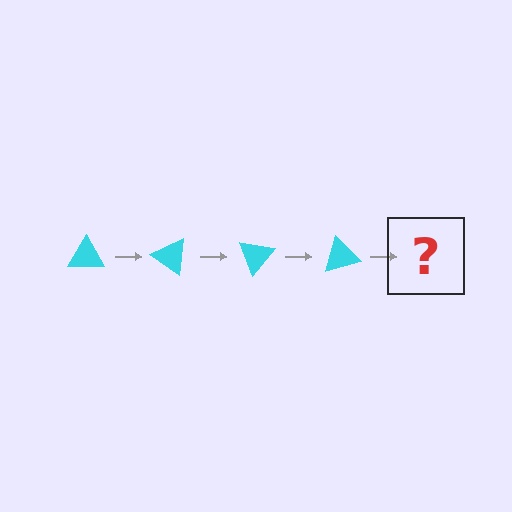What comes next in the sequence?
The next element should be a cyan triangle rotated 140 degrees.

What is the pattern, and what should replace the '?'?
The pattern is that the triangle rotates 35 degrees each step. The '?' should be a cyan triangle rotated 140 degrees.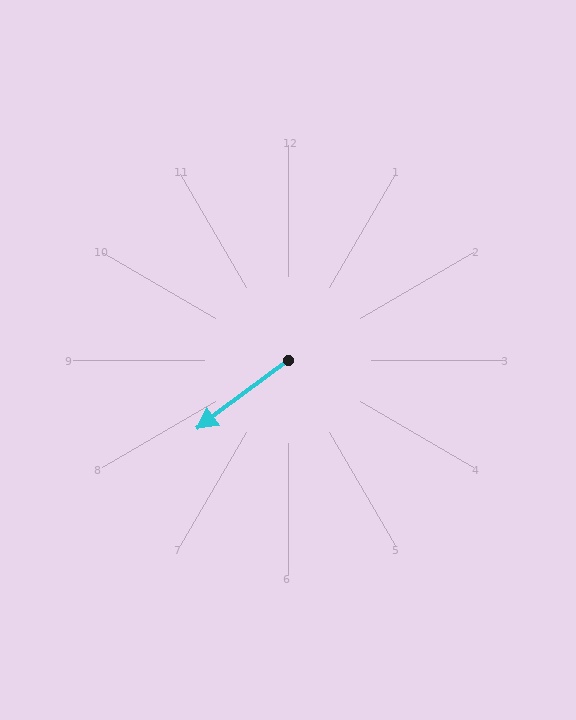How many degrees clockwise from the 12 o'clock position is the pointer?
Approximately 233 degrees.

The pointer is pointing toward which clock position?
Roughly 8 o'clock.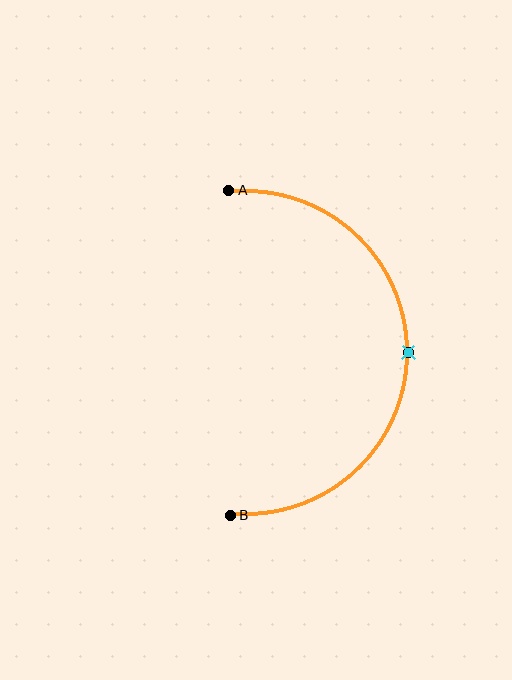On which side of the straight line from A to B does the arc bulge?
The arc bulges to the right of the straight line connecting A and B.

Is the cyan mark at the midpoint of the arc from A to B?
Yes. The cyan mark lies on the arc at equal arc-length from both A and B — it is the arc midpoint.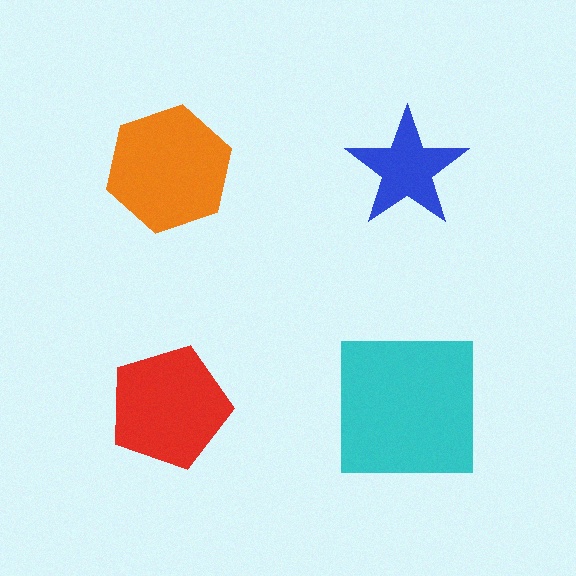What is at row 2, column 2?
A cyan square.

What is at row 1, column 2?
A blue star.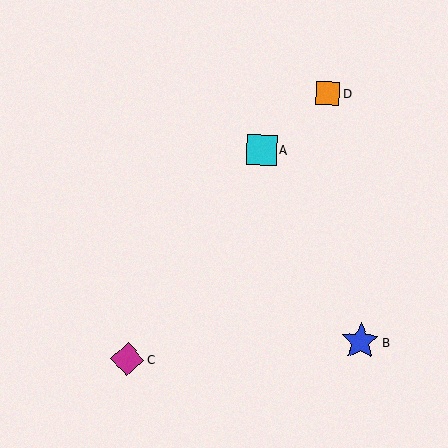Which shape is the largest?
The blue star (labeled B) is the largest.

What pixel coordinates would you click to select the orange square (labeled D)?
Click at (328, 93) to select the orange square D.